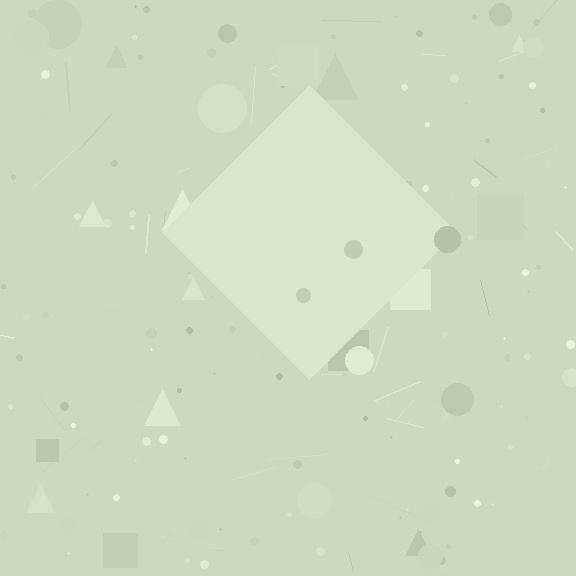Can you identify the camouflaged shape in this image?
The camouflaged shape is a diamond.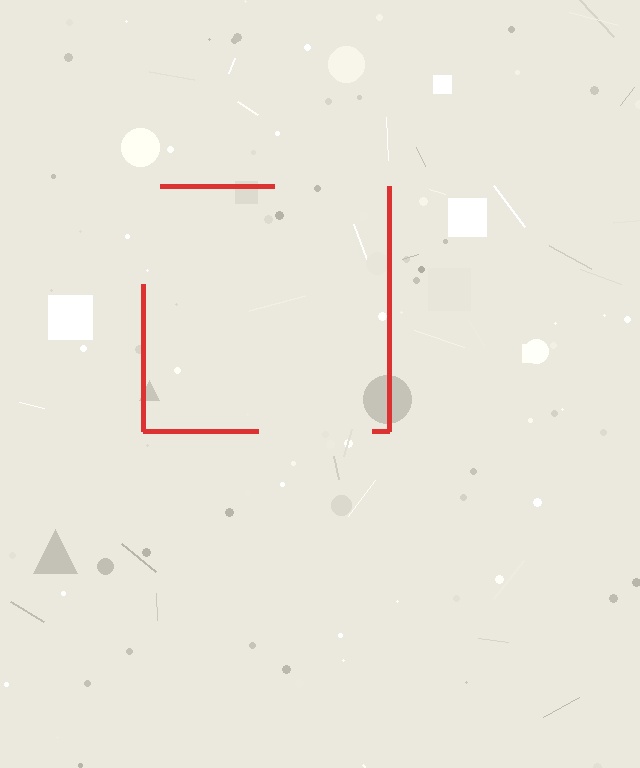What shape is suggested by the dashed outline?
The dashed outline suggests a square.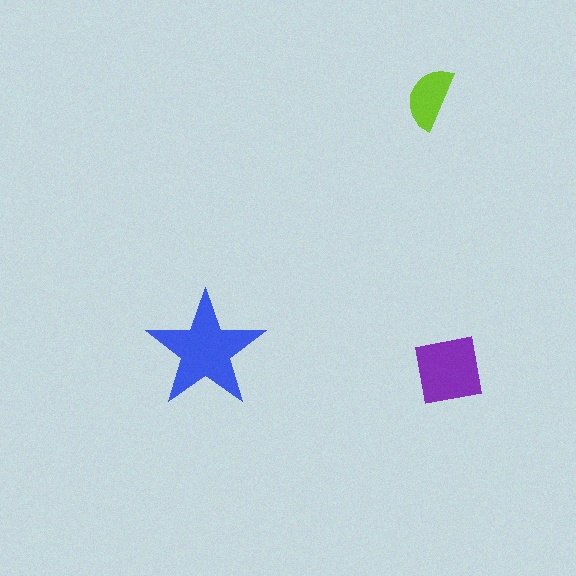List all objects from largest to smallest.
The blue star, the purple square, the lime semicircle.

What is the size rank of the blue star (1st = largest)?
1st.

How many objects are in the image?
There are 3 objects in the image.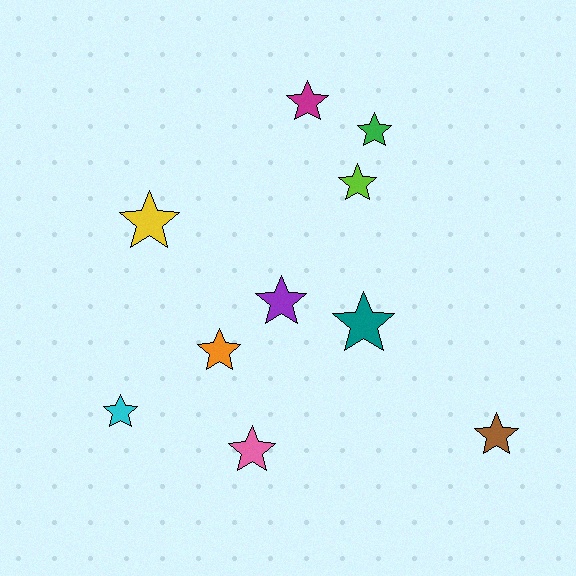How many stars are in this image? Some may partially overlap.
There are 10 stars.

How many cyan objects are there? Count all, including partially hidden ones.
There is 1 cyan object.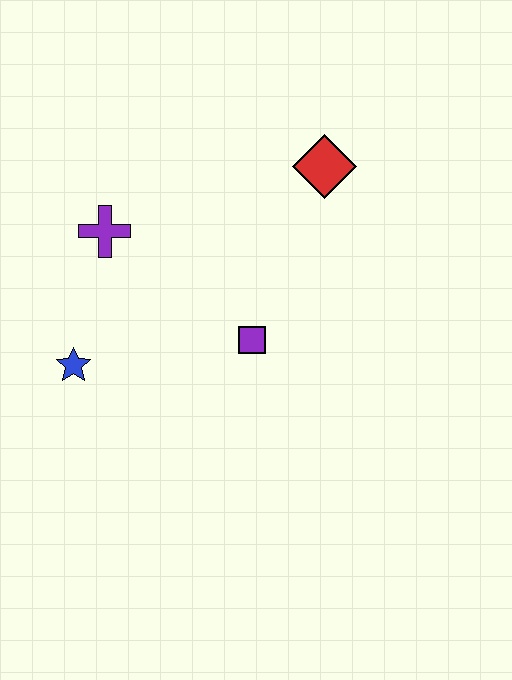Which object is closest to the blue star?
The purple cross is closest to the blue star.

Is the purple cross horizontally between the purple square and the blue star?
Yes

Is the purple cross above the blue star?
Yes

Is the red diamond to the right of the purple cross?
Yes